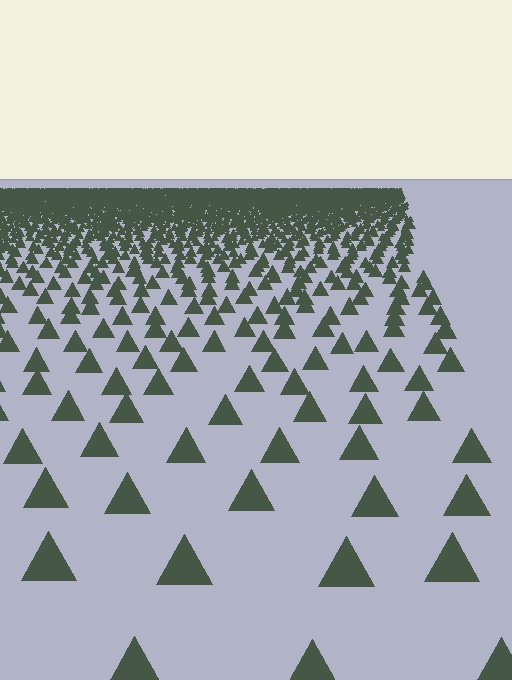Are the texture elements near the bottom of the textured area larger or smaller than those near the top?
Larger. Near the bottom, elements are closer to the viewer and appear at a bigger on-screen size.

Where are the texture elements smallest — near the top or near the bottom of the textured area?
Near the top.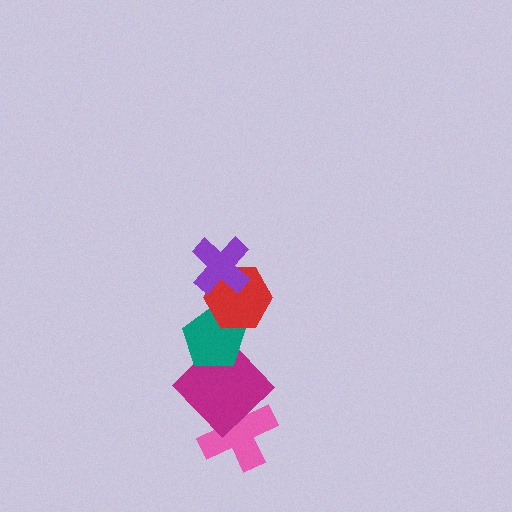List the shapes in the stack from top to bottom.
From top to bottom: the purple cross, the red hexagon, the teal pentagon, the magenta diamond, the pink cross.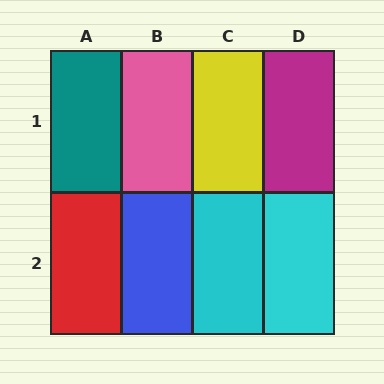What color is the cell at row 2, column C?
Cyan.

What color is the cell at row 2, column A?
Red.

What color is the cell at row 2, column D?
Cyan.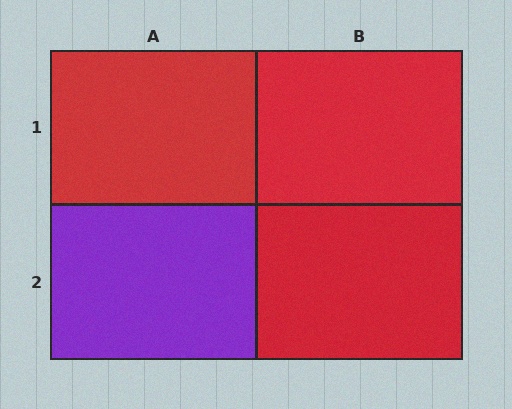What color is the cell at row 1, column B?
Red.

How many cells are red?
3 cells are red.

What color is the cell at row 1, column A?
Red.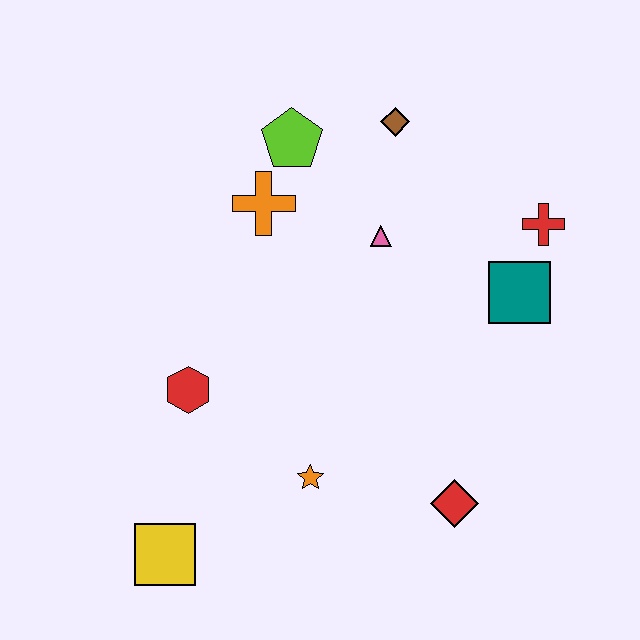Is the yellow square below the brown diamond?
Yes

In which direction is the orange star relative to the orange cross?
The orange star is below the orange cross.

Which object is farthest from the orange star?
The brown diamond is farthest from the orange star.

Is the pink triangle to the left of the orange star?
No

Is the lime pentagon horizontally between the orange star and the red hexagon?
Yes